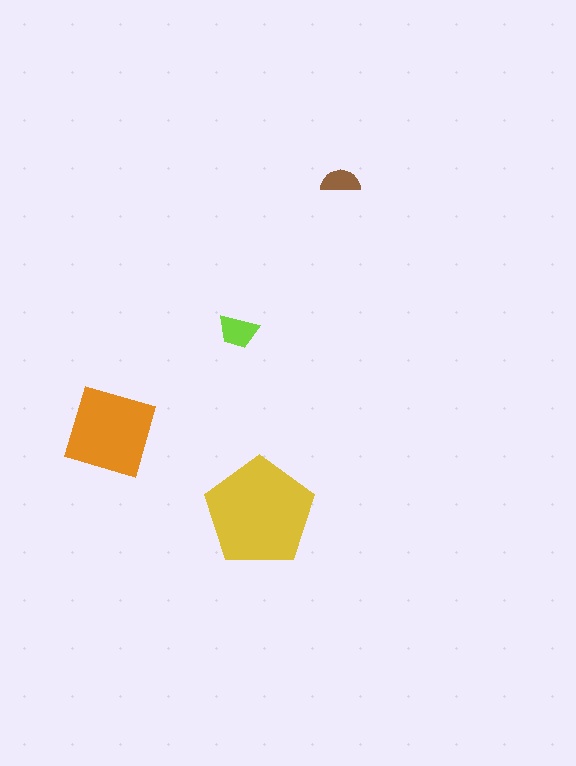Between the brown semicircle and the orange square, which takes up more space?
The orange square.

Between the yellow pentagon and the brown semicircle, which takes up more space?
The yellow pentagon.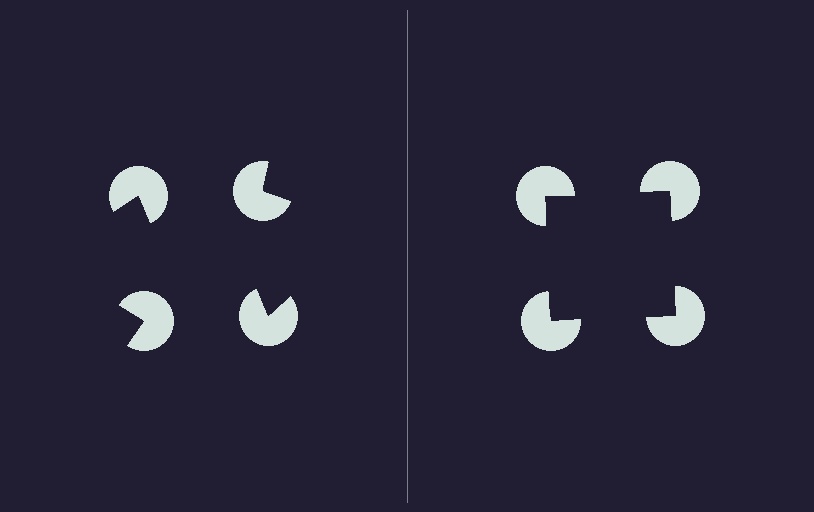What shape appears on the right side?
An illusory square.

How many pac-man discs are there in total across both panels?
8 — 4 on each side.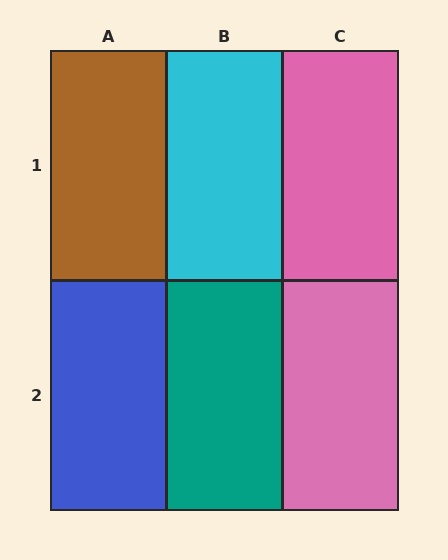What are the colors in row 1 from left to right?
Brown, cyan, pink.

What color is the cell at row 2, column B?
Teal.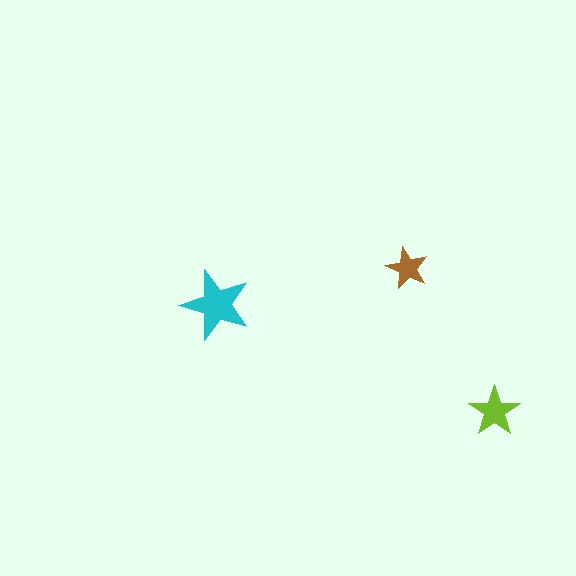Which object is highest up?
The brown star is topmost.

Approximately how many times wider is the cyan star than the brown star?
About 1.5 times wider.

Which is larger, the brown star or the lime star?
The lime one.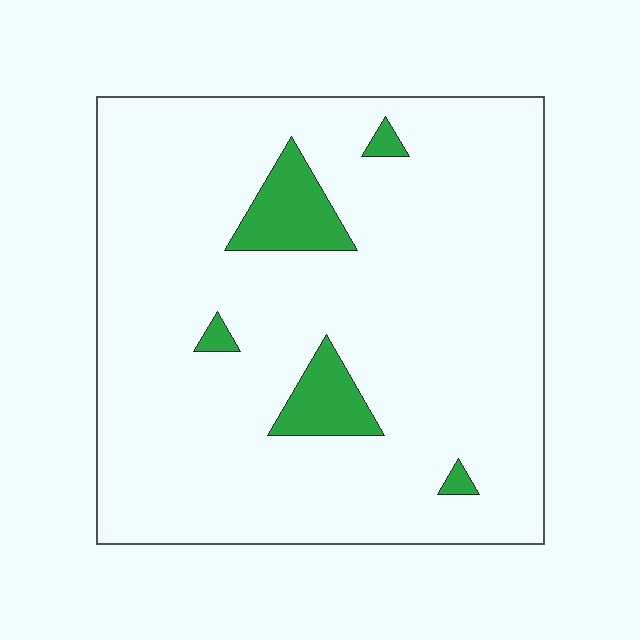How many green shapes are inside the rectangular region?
5.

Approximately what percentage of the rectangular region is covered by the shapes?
Approximately 10%.